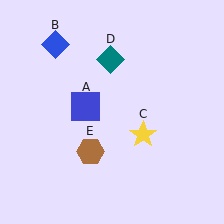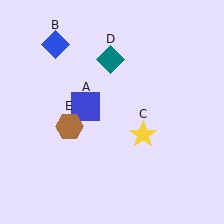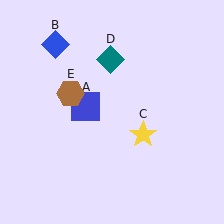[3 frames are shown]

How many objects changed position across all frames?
1 object changed position: brown hexagon (object E).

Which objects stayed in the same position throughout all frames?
Blue square (object A) and blue diamond (object B) and yellow star (object C) and teal diamond (object D) remained stationary.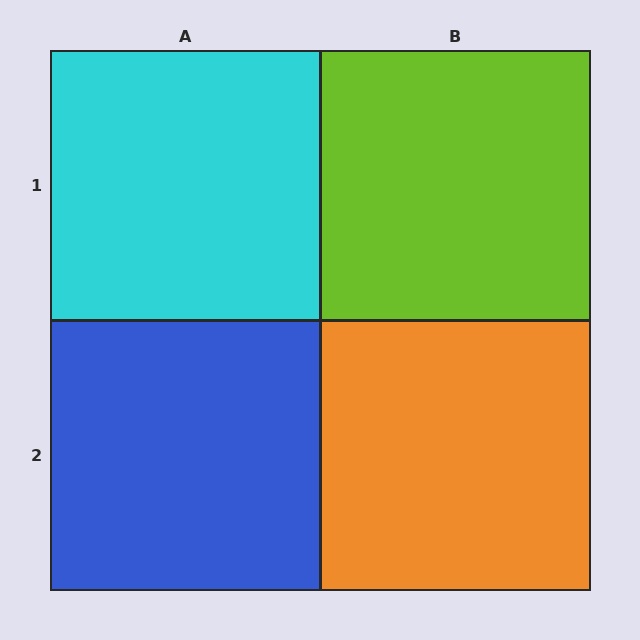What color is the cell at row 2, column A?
Blue.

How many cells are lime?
1 cell is lime.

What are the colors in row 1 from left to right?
Cyan, lime.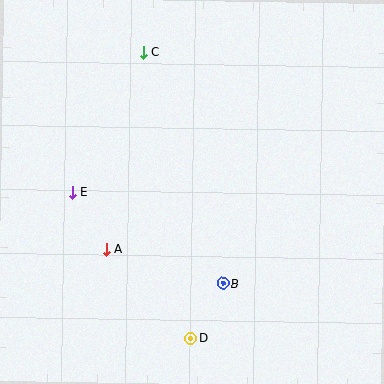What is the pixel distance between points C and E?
The distance between C and E is 157 pixels.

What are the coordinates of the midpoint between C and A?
The midpoint between C and A is at (125, 151).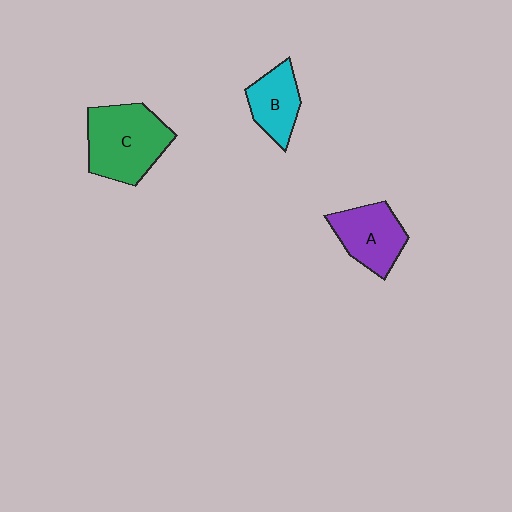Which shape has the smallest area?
Shape B (cyan).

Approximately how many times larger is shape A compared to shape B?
Approximately 1.2 times.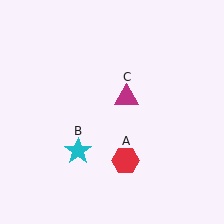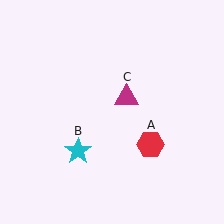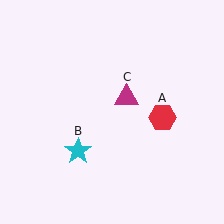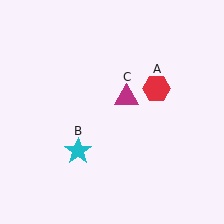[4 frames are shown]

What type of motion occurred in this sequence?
The red hexagon (object A) rotated counterclockwise around the center of the scene.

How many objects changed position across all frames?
1 object changed position: red hexagon (object A).